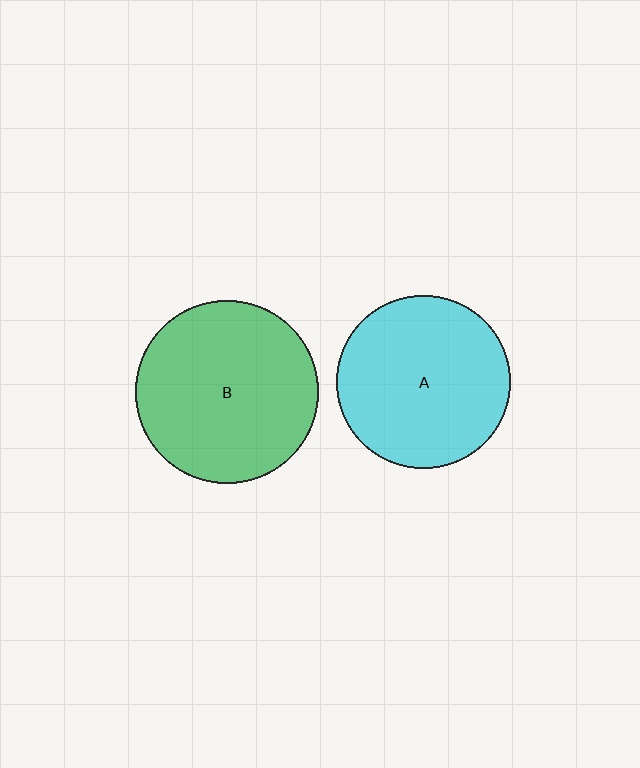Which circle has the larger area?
Circle B (green).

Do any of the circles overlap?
No, none of the circles overlap.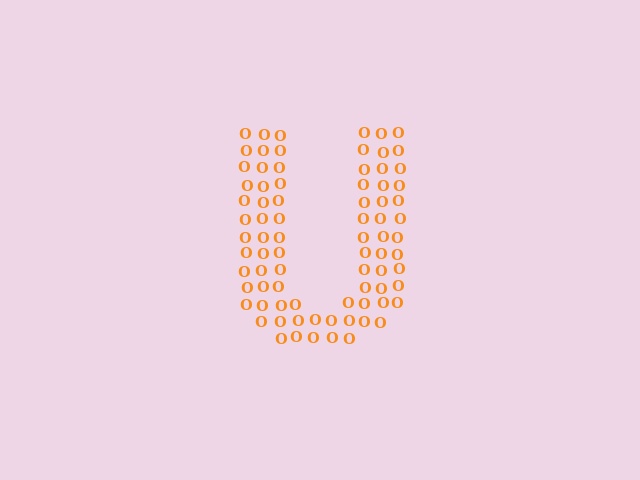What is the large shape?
The large shape is the letter U.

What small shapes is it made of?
It is made of small letter O's.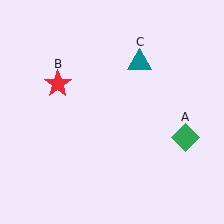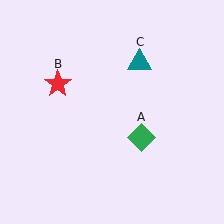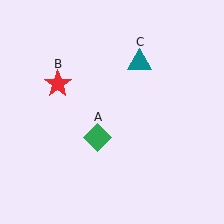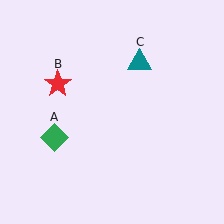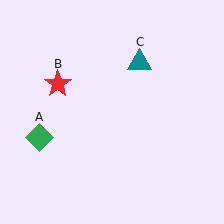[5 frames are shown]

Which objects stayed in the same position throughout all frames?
Red star (object B) and teal triangle (object C) remained stationary.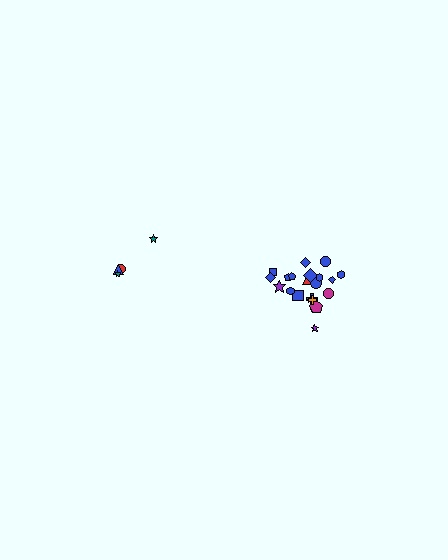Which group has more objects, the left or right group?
The right group.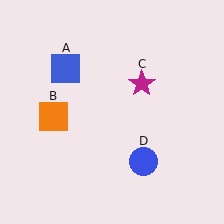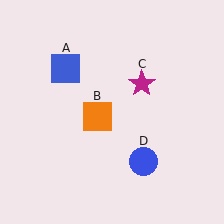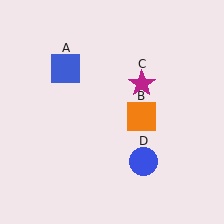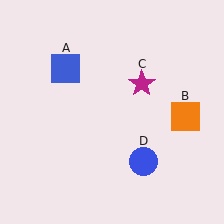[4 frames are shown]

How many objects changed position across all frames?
1 object changed position: orange square (object B).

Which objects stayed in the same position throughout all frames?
Blue square (object A) and magenta star (object C) and blue circle (object D) remained stationary.